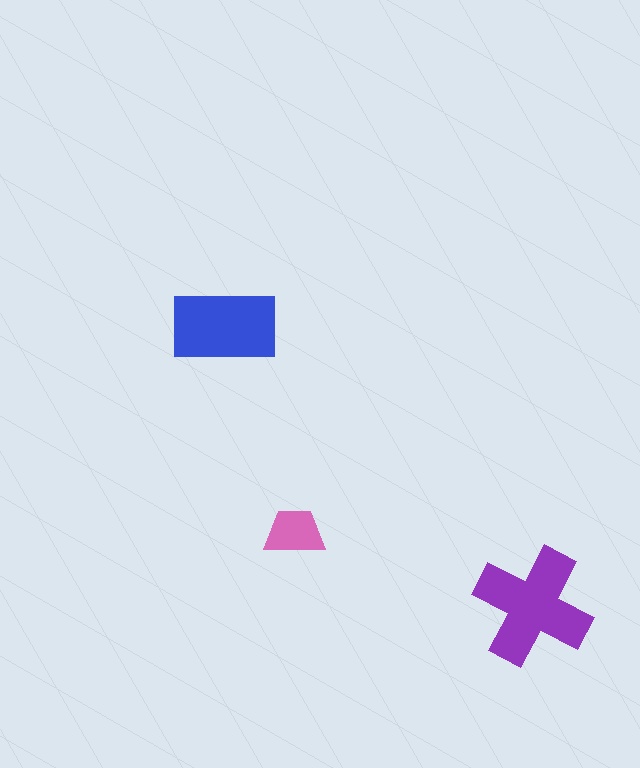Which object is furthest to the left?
The blue rectangle is leftmost.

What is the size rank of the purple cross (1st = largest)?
1st.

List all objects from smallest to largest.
The pink trapezoid, the blue rectangle, the purple cross.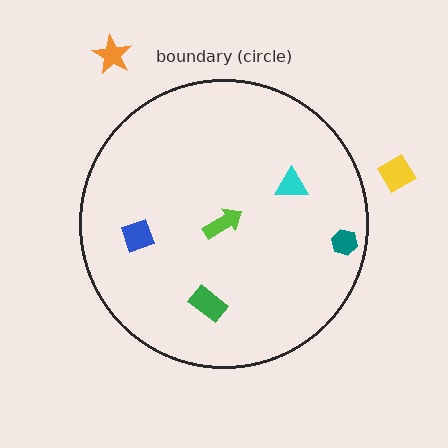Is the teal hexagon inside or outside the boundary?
Inside.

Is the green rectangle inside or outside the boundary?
Inside.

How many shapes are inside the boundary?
5 inside, 2 outside.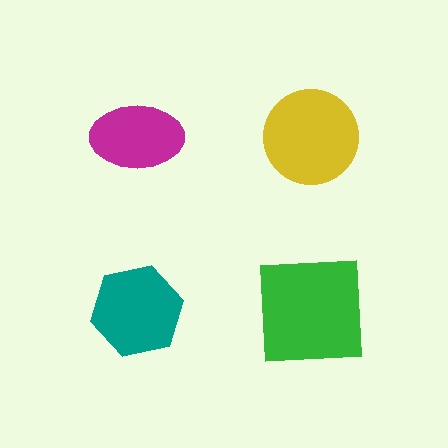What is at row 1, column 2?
A yellow circle.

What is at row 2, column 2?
A green square.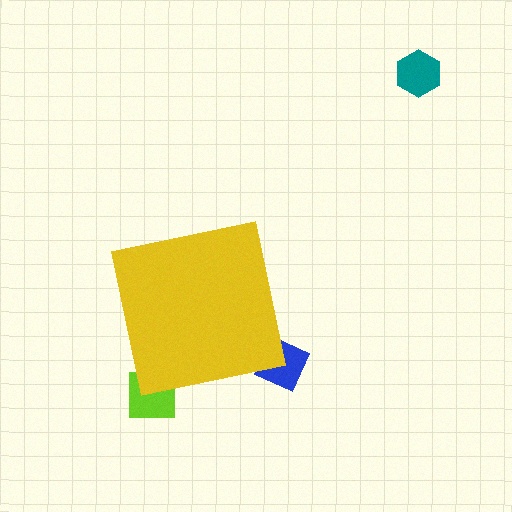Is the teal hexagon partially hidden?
No, the teal hexagon is fully visible.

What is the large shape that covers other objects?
A yellow square.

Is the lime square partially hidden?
Yes, the lime square is partially hidden behind the yellow square.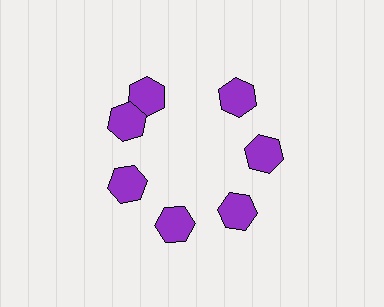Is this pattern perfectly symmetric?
No. The 7 purple hexagons are arranged in a ring, but one element near the 12 o'clock position is rotated out of alignment along the ring, breaking the 7-fold rotational symmetry.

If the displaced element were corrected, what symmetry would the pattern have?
It would have 7-fold rotational symmetry — the pattern would map onto itself every 51 degrees.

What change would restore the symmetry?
The symmetry would be restored by rotating it back into even spacing with its neighbors so that all 7 hexagons sit at equal angles and equal distance from the center.